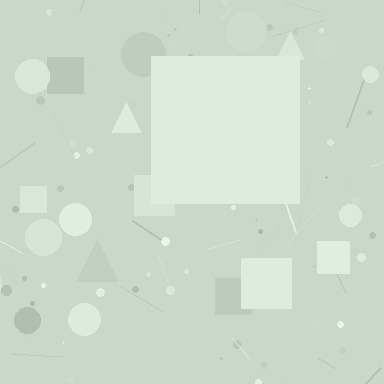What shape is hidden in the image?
A square is hidden in the image.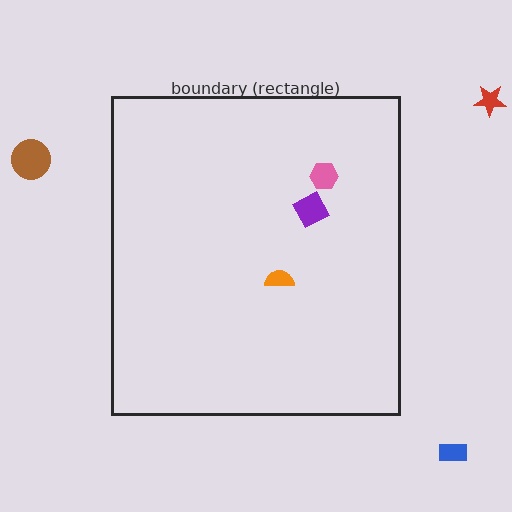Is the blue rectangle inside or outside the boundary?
Outside.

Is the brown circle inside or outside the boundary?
Outside.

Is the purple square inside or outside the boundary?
Inside.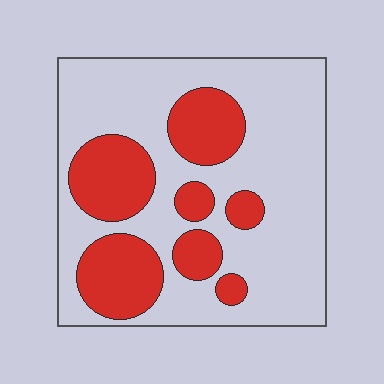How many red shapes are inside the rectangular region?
7.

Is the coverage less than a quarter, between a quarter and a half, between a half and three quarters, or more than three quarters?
Between a quarter and a half.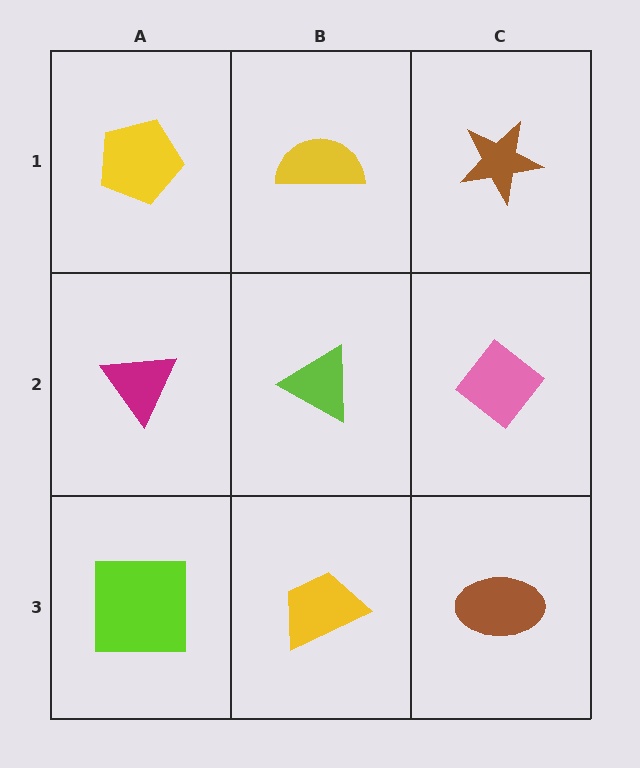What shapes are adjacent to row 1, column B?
A lime triangle (row 2, column B), a yellow pentagon (row 1, column A), a brown star (row 1, column C).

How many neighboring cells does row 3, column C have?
2.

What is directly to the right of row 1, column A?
A yellow semicircle.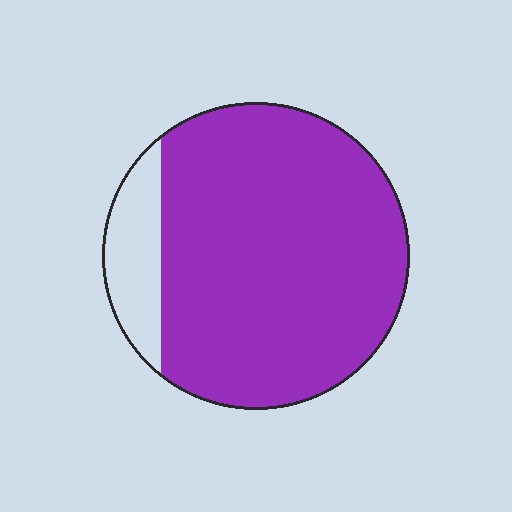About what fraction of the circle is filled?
About seven eighths (7/8).